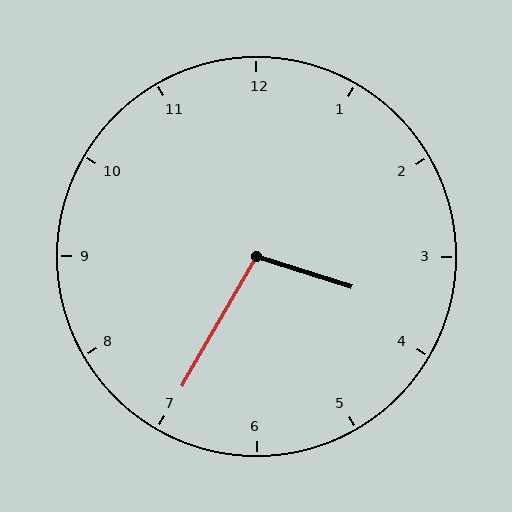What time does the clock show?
3:35.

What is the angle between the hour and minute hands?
Approximately 102 degrees.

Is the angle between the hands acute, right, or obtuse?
It is obtuse.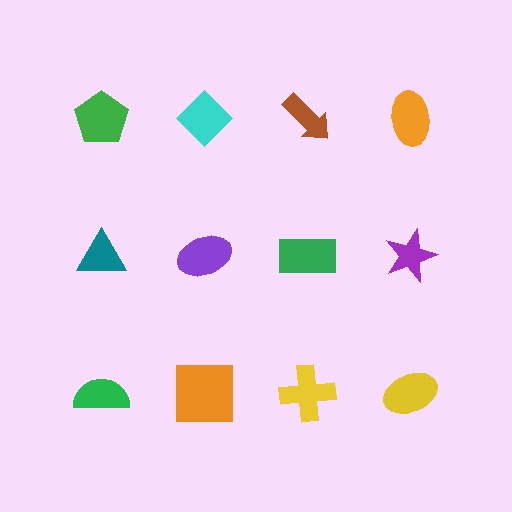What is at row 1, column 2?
A cyan diamond.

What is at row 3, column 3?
A yellow cross.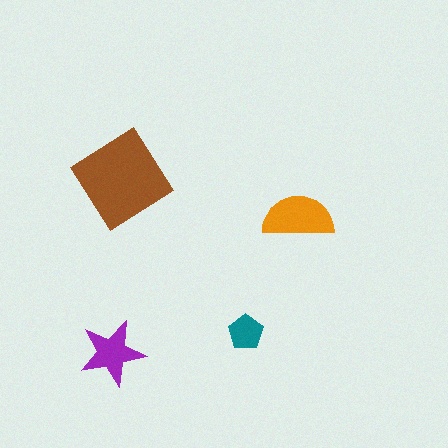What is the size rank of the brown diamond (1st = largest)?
1st.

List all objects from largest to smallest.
The brown diamond, the orange semicircle, the purple star, the teal pentagon.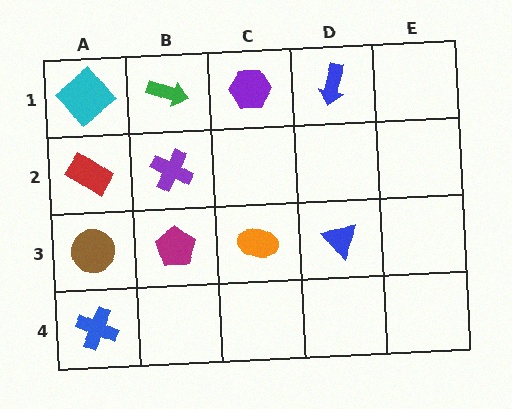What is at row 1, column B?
A green arrow.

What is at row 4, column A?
A blue cross.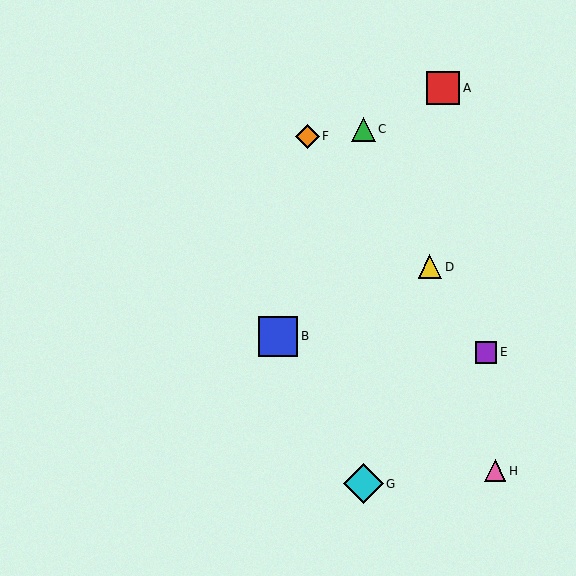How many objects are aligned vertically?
2 objects (C, G) are aligned vertically.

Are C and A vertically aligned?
No, C is at x≈363 and A is at x≈443.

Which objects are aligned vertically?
Objects C, G are aligned vertically.